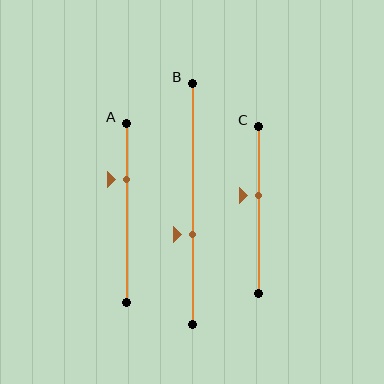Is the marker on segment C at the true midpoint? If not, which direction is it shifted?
No, the marker on segment C is shifted upward by about 9% of the segment length.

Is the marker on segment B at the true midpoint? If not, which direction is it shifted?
No, the marker on segment B is shifted downward by about 13% of the segment length.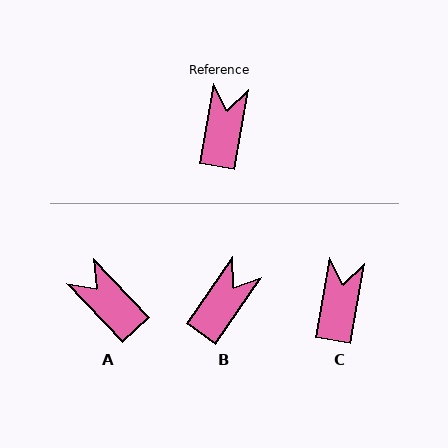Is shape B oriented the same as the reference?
No, it is off by about 25 degrees.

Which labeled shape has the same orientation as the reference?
C.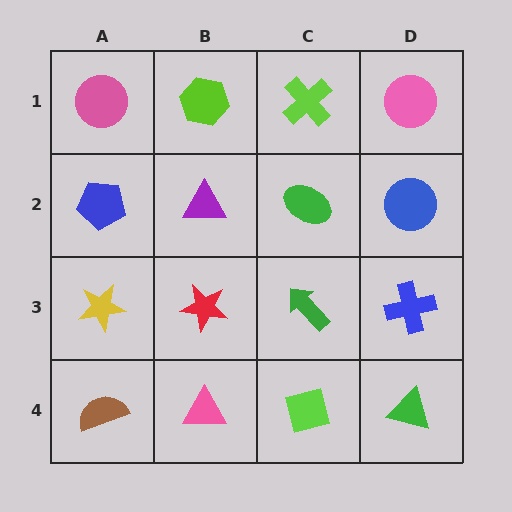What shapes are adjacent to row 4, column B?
A red star (row 3, column B), a brown semicircle (row 4, column A), a lime square (row 4, column C).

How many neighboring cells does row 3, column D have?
3.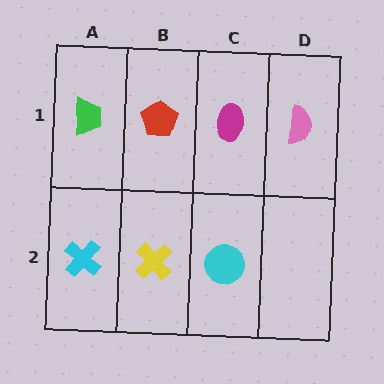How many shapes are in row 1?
4 shapes.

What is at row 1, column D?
A pink semicircle.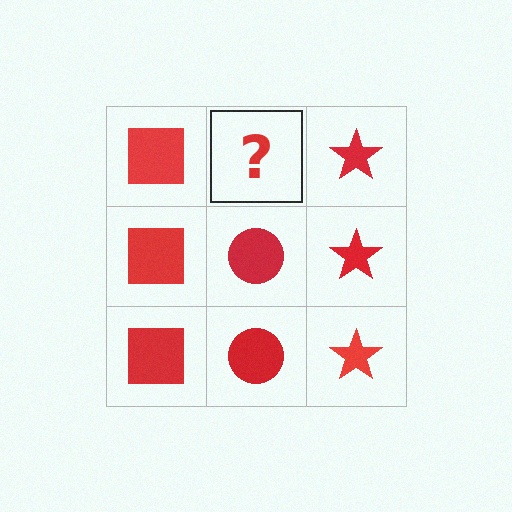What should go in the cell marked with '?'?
The missing cell should contain a red circle.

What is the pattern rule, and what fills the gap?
The rule is that each column has a consistent shape. The gap should be filled with a red circle.